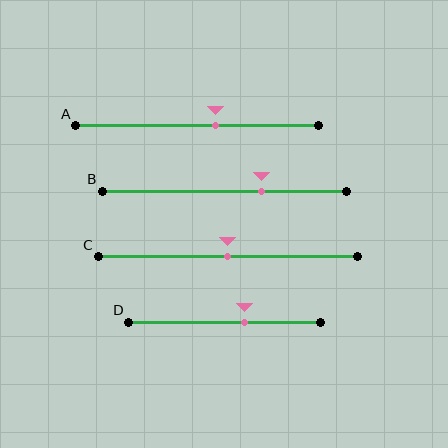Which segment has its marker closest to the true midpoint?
Segment C has its marker closest to the true midpoint.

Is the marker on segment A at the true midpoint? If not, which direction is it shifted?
No, the marker on segment A is shifted to the right by about 8% of the segment length.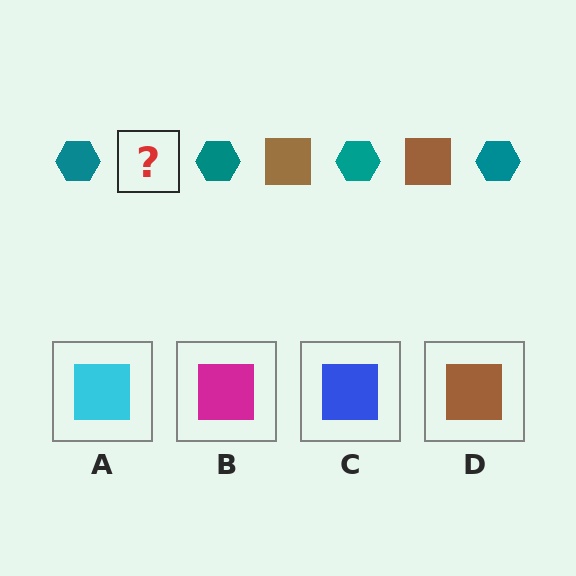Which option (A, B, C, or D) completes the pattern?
D.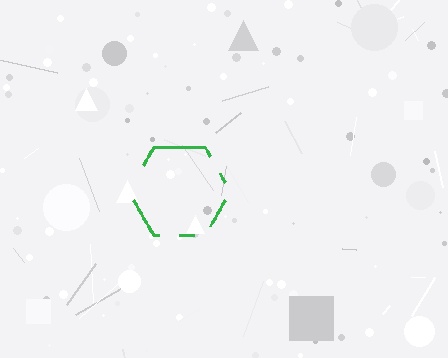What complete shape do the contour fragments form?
The contour fragments form a hexagon.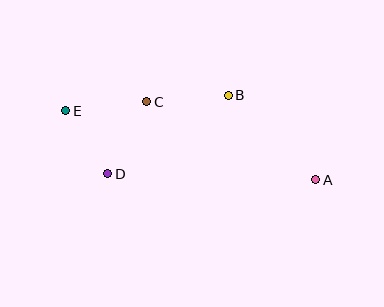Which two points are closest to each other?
Points D and E are closest to each other.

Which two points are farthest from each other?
Points A and E are farthest from each other.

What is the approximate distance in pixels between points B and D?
The distance between B and D is approximately 144 pixels.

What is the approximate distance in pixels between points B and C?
The distance between B and C is approximately 81 pixels.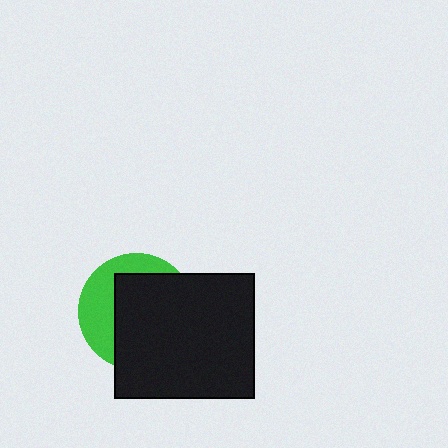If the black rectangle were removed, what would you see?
You would see the complete green circle.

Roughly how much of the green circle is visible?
A small part of it is visible (roughly 35%).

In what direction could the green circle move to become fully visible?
The green circle could move left. That would shift it out from behind the black rectangle entirely.